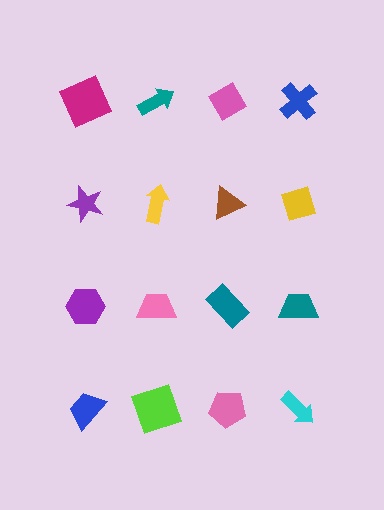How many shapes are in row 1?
4 shapes.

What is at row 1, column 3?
A pink diamond.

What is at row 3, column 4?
A teal trapezoid.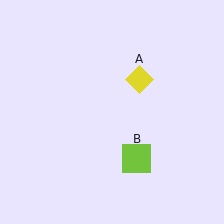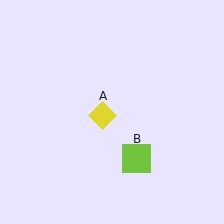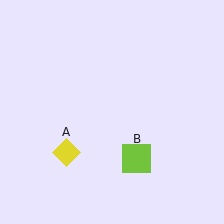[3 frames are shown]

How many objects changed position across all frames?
1 object changed position: yellow diamond (object A).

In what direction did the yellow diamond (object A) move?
The yellow diamond (object A) moved down and to the left.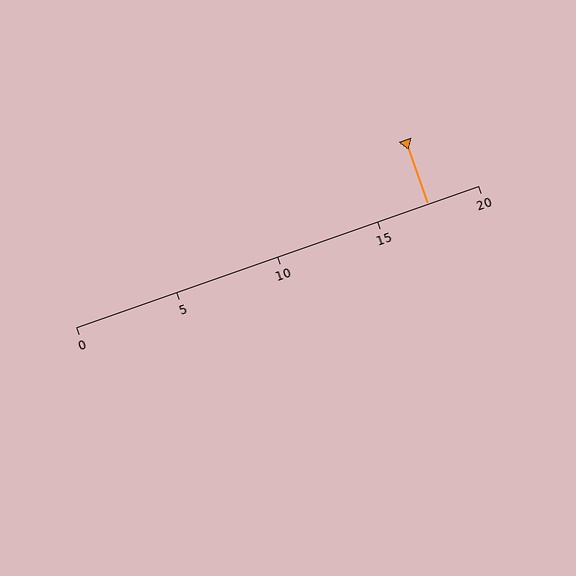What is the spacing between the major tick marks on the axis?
The major ticks are spaced 5 apart.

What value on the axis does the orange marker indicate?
The marker indicates approximately 17.5.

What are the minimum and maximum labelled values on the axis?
The axis runs from 0 to 20.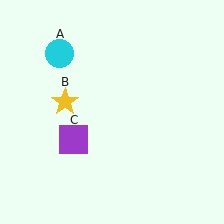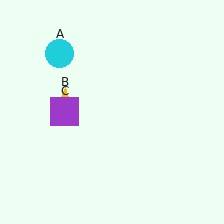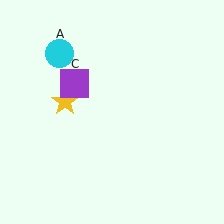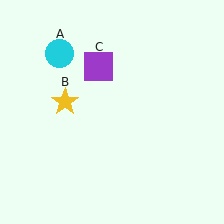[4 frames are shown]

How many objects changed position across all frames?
1 object changed position: purple square (object C).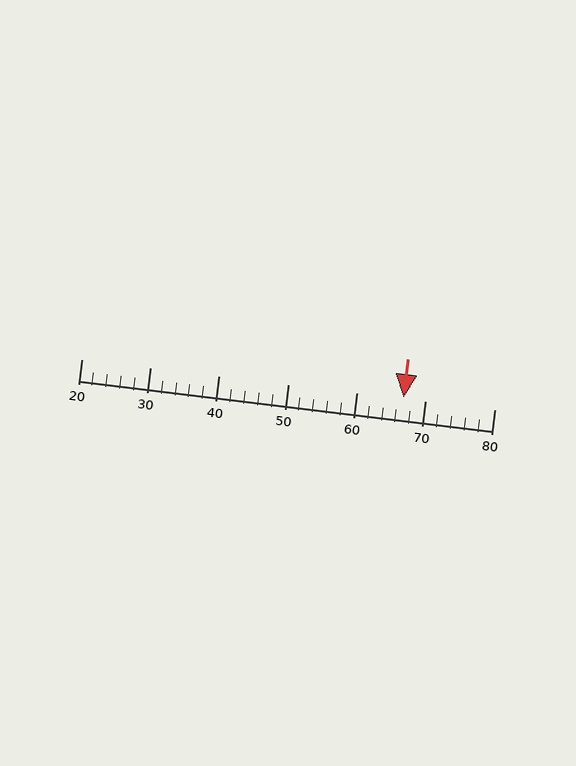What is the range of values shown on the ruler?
The ruler shows values from 20 to 80.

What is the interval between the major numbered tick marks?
The major tick marks are spaced 10 units apart.